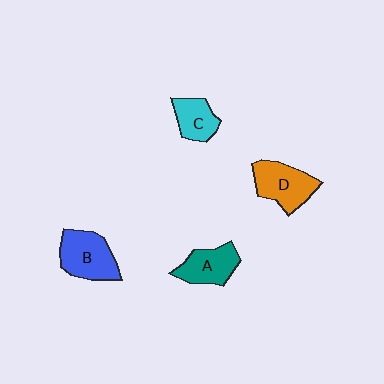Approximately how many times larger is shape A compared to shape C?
Approximately 1.2 times.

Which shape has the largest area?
Shape B (blue).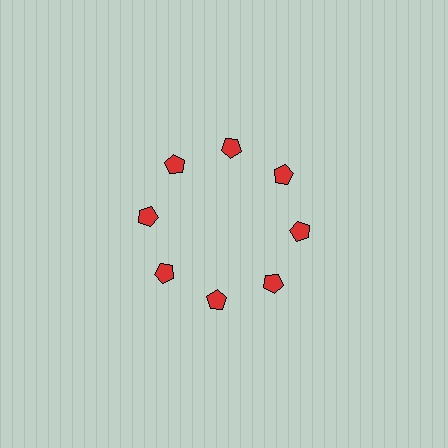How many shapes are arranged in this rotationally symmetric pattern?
There are 8 shapes, arranged in 8 groups of 1.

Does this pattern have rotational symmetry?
Yes, this pattern has 8-fold rotational symmetry. It looks the same after rotating 45 degrees around the center.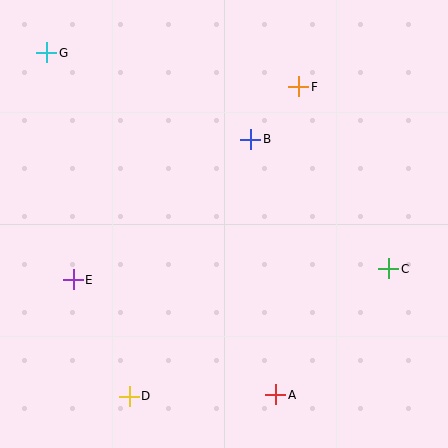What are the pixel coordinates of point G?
Point G is at (47, 53).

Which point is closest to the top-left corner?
Point G is closest to the top-left corner.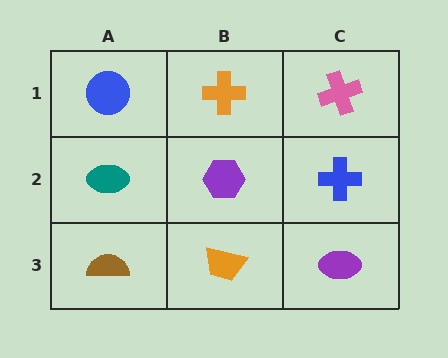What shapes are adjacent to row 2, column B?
An orange cross (row 1, column B), an orange trapezoid (row 3, column B), a teal ellipse (row 2, column A), a blue cross (row 2, column C).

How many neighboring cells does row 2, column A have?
3.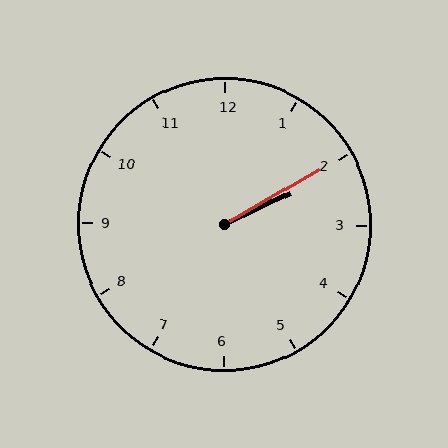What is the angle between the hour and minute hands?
Approximately 5 degrees.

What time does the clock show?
2:10.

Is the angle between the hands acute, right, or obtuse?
It is acute.